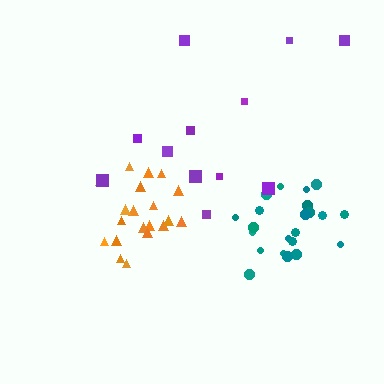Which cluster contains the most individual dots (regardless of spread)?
Teal (22).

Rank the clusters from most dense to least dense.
teal, orange, purple.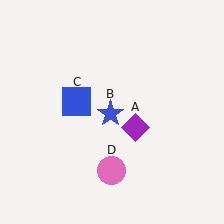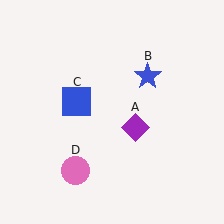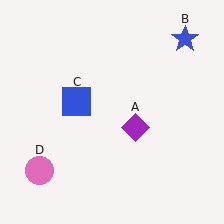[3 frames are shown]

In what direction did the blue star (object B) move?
The blue star (object B) moved up and to the right.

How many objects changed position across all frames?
2 objects changed position: blue star (object B), pink circle (object D).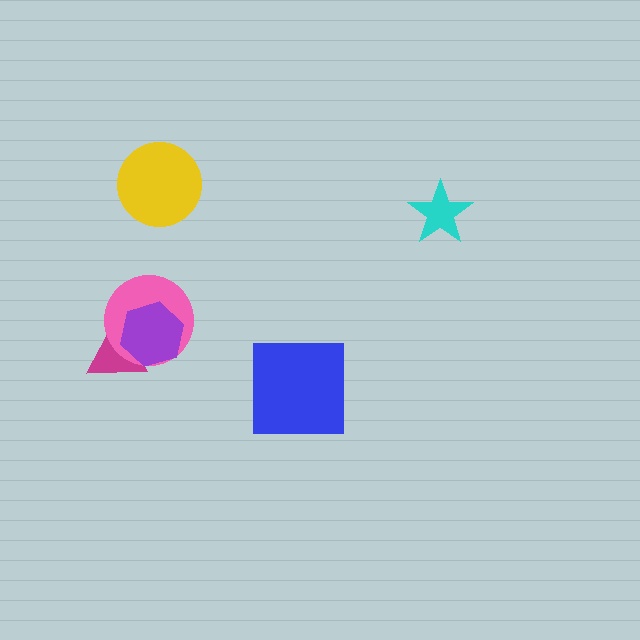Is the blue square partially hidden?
No, no other shape covers it.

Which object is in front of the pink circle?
The purple hexagon is in front of the pink circle.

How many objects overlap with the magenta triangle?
2 objects overlap with the magenta triangle.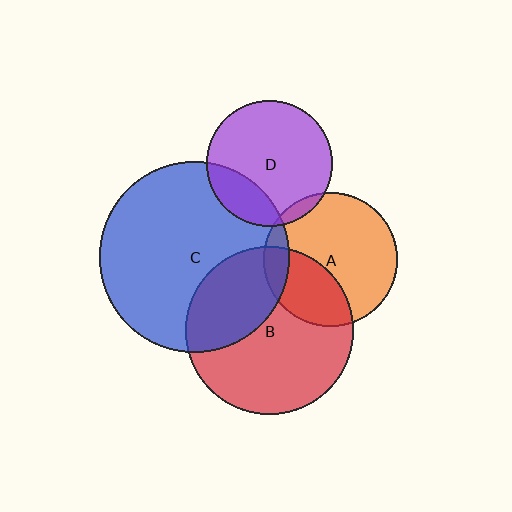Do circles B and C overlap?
Yes.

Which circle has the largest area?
Circle C (blue).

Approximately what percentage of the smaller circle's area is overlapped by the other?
Approximately 35%.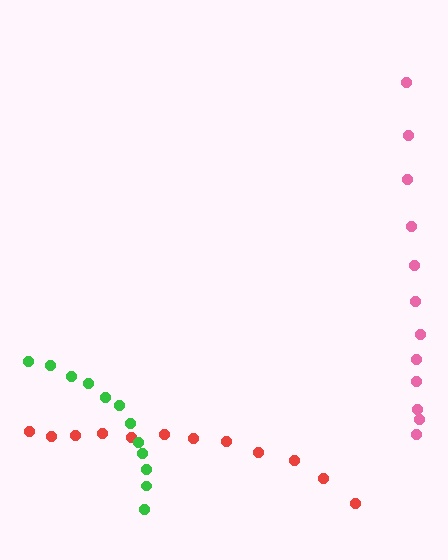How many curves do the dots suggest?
There are 3 distinct paths.